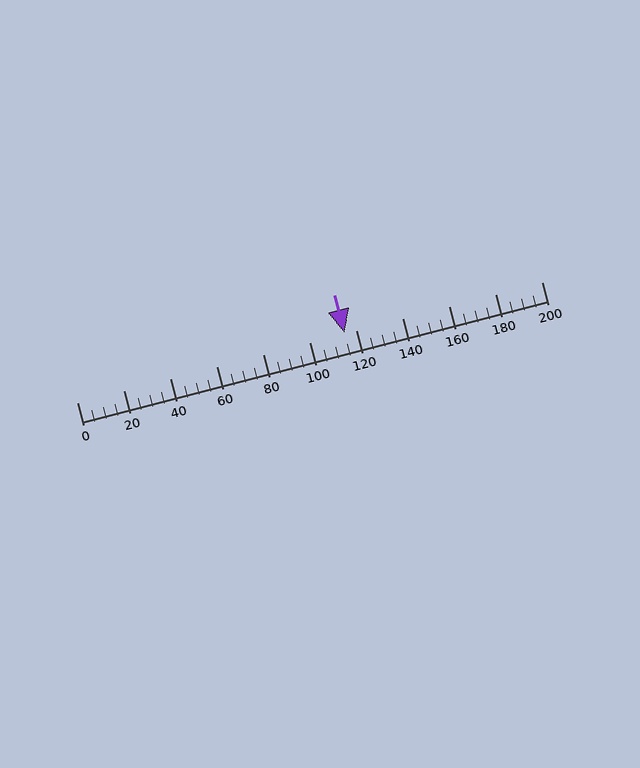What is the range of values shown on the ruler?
The ruler shows values from 0 to 200.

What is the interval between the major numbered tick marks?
The major tick marks are spaced 20 units apart.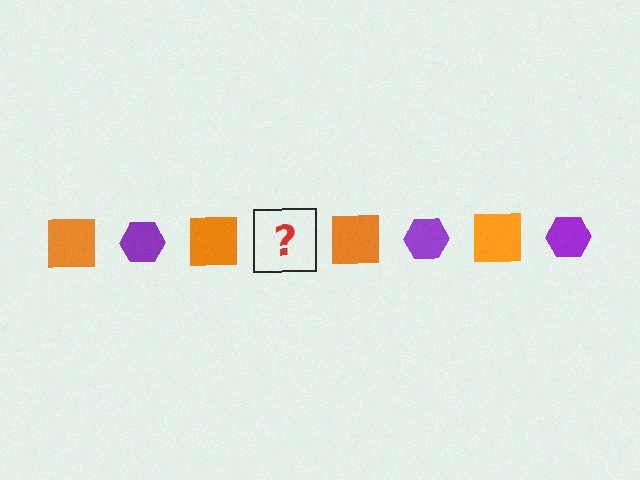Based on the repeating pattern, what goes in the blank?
The blank should be a purple hexagon.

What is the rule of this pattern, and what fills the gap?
The rule is that the pattern alternates between orange square and purple hexagon. The gap should be filled with a purple hexagon.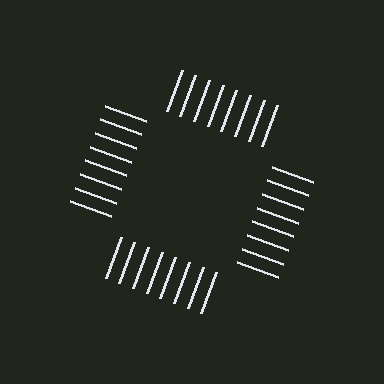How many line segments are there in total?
32 — 8 along each of the 4 edges.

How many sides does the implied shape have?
4 sides — the line-ends trace a square.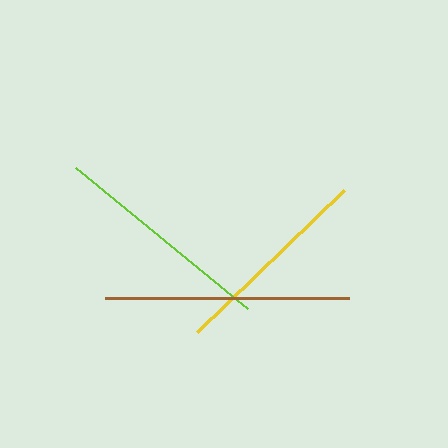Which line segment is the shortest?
The yellow line is the shortest at approximately 205 pixels.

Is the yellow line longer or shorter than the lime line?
The lime line is longer than the yellow line.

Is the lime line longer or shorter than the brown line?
The brown line is longer than the lime line.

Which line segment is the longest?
The brown line is the longest at approximately 244 pixels.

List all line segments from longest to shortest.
From longest to shortest: brown, lime, yellow.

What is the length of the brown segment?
The brown segment is approximately 244 pixels long.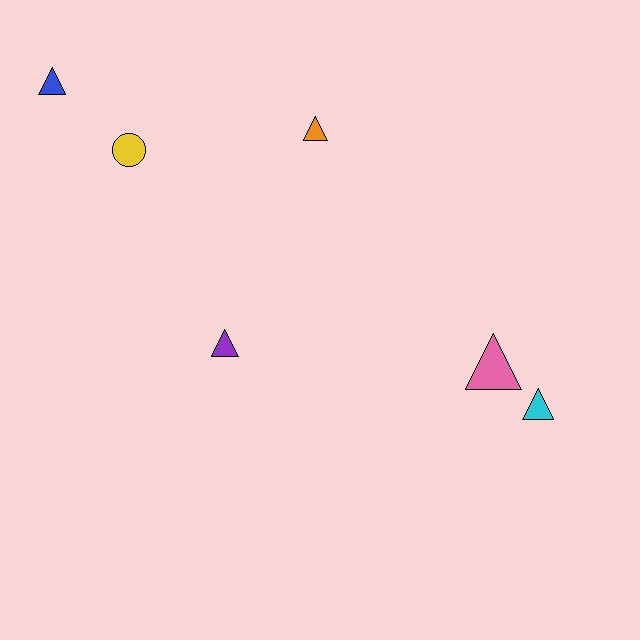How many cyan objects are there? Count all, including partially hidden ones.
There is 1 cyan object.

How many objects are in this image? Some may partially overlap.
There are 6 objects.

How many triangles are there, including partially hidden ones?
There are 5 triangles.